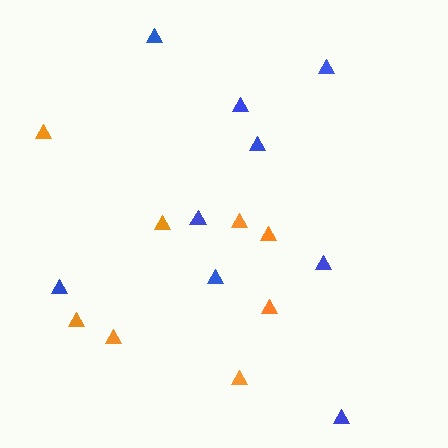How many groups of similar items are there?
There are 2 groups: one group of orange triangles (8) and one group of blue triangles (9).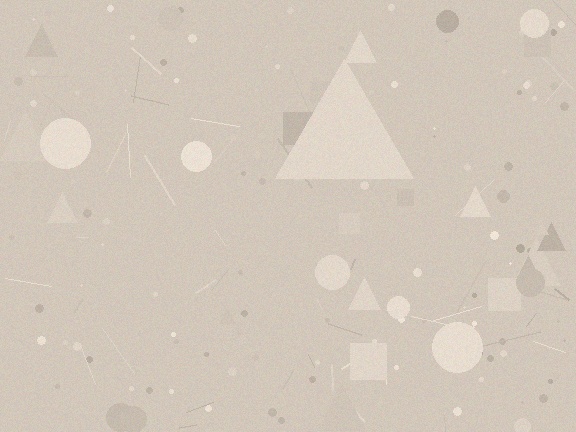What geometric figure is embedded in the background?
A triangle is embedded in the background.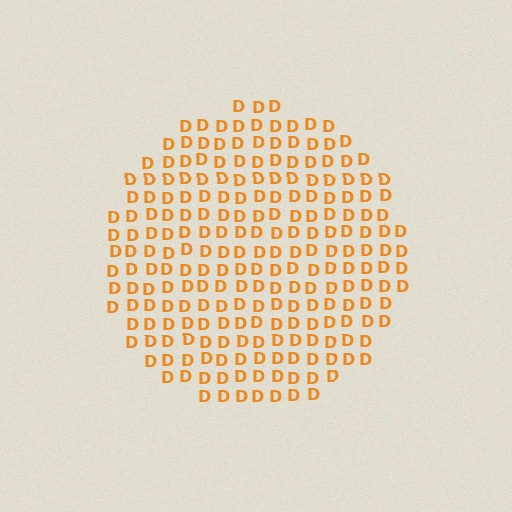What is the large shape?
The large shape is a circle.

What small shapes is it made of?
It is made of small letter D's.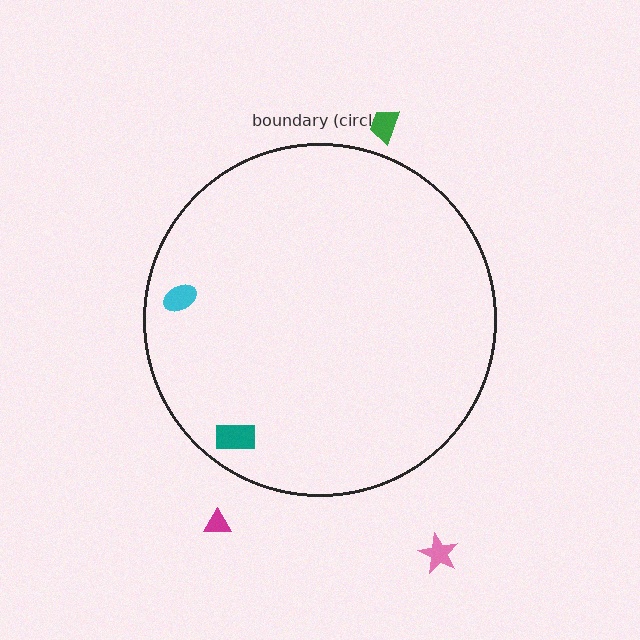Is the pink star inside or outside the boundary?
Outside.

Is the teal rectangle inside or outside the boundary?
Inside.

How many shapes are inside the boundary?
2 inside, 3 outside.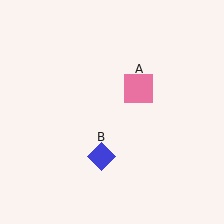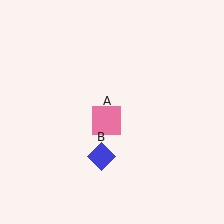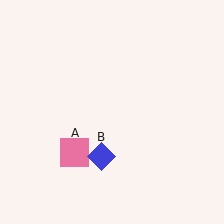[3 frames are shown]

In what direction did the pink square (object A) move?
The pink square (object A) moved down and to the left.